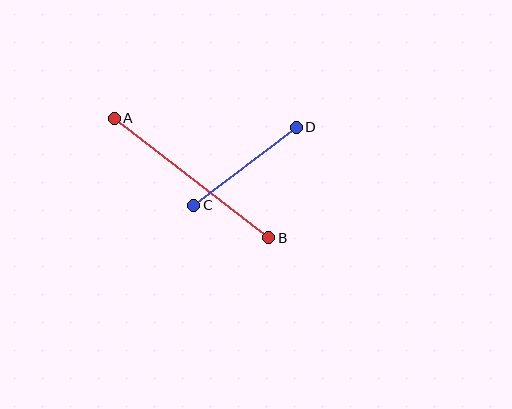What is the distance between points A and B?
The distance is approximately 195 pixels.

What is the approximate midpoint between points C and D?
The midpoint is at approximately (245, 166) pixels.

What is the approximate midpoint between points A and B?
The midpoint is at approximately (191, 178) pixels.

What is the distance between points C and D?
The distance is approximately 129 pixels.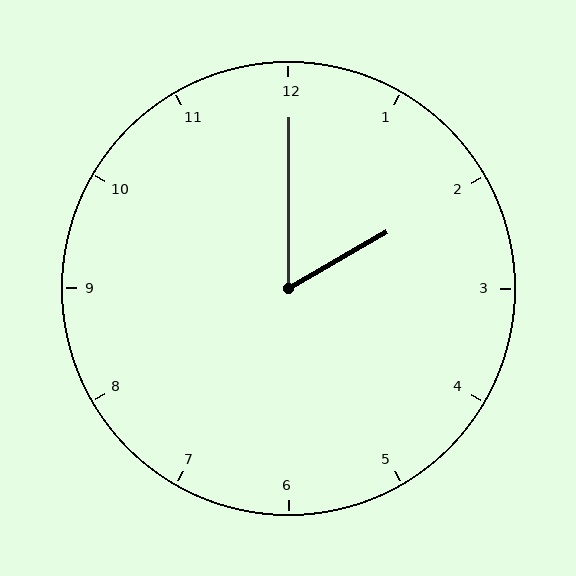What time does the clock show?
2:00.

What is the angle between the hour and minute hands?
Approximately 60 degrees.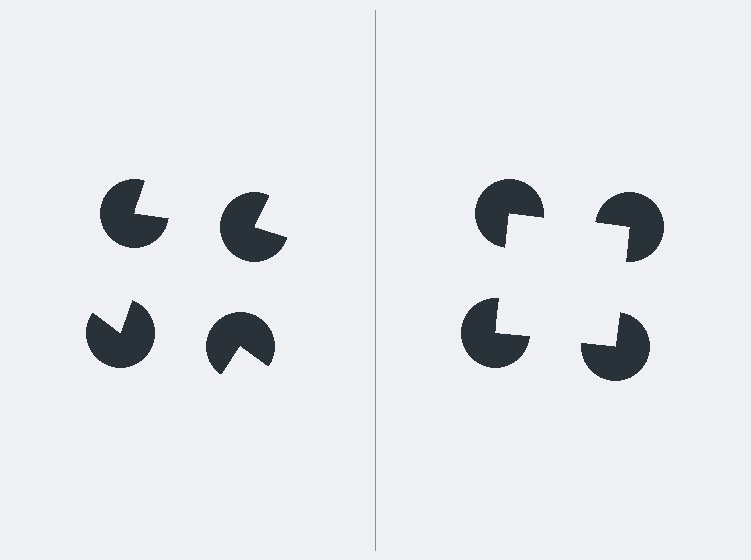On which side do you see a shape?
An illusory square appears on the right side. On the left side the wedge cuts are rotated, so no coherent shape forms.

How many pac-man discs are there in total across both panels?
8 — 4 on each side.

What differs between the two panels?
The pac-man discs are positioned identically on both sides; only the wedge orientations differ. On the right they align to a square; on the left they are misaligned.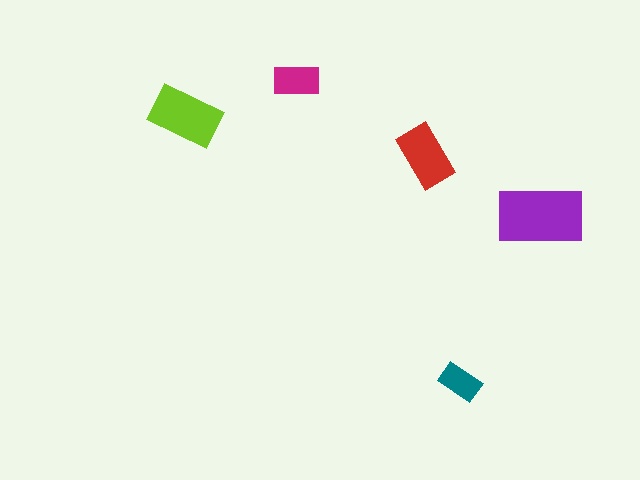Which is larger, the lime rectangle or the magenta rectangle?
The lime one.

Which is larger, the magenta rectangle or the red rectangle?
The red one.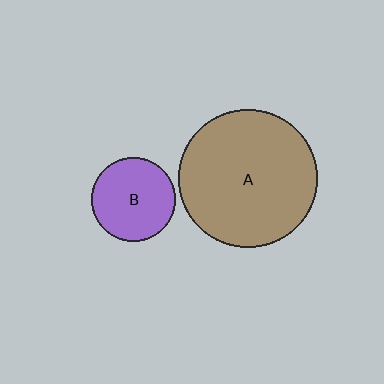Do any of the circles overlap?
No, none of the circles overlap.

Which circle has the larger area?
Circle A (brown).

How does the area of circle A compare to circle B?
Approximately 2.7 times.